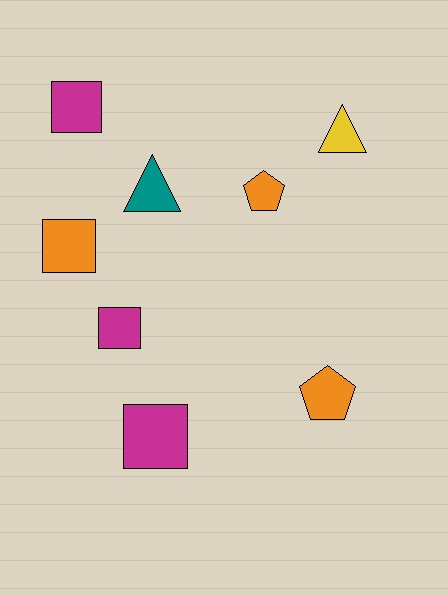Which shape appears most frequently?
Square, with 4 objects.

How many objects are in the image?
There are 8 objects.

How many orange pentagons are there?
There are 2 orange pentagons.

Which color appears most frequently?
Orange, with 3 objects.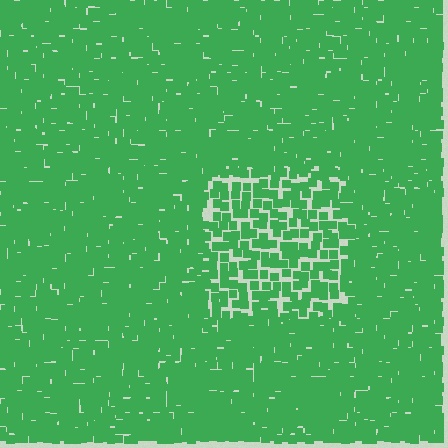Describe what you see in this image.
The image contains small green elements arranged at two different densities. A rectangle-shaped region is visible where the elements are less densely packed than the surrounding area.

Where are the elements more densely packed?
The elements are more densely packed outside the rectangle boundary.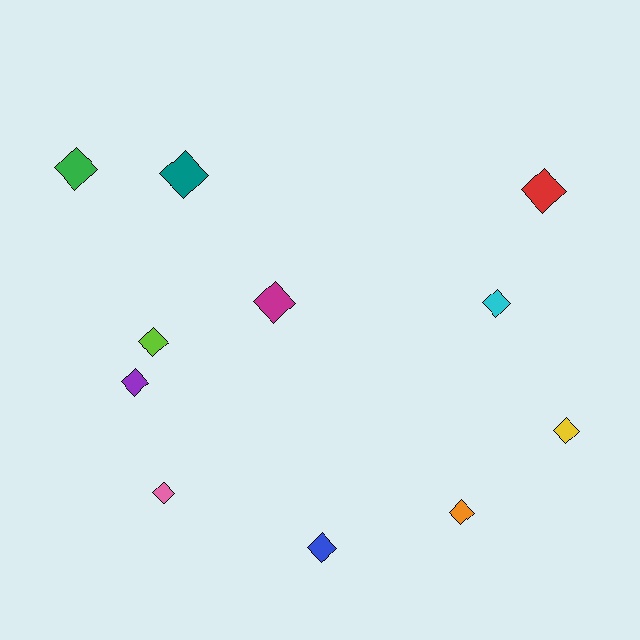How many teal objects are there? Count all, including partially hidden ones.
There is 1 teal object.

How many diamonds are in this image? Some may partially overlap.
There are 11 diamonds.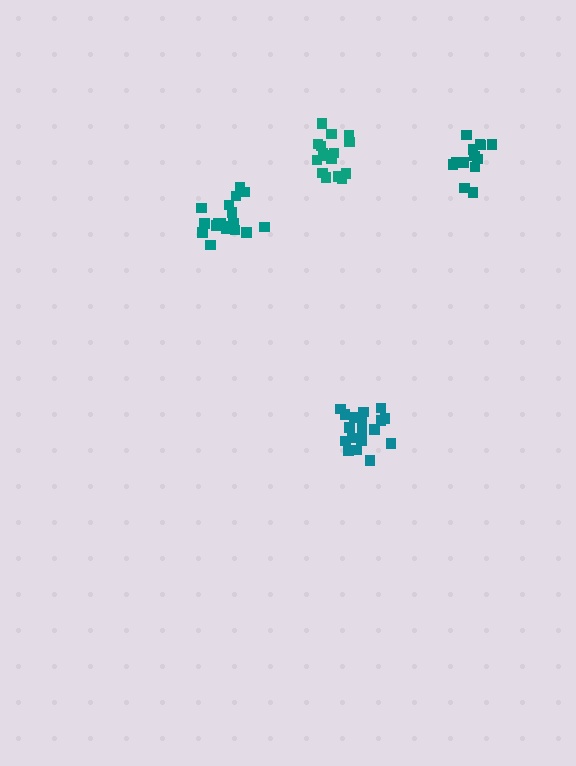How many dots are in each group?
Group 1: 17 dots, Group 2: 18 dots, Group 3: 13 dots, Group 4: 18 dots (66 total).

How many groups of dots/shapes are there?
There are 4 groups.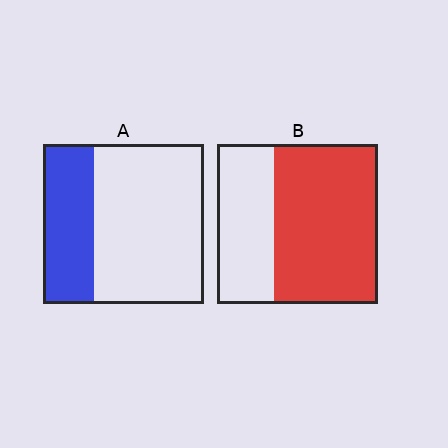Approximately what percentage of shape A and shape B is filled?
A is approximately 30% and B is approximately 65%.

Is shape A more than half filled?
No.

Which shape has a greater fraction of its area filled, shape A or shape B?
Shape B.